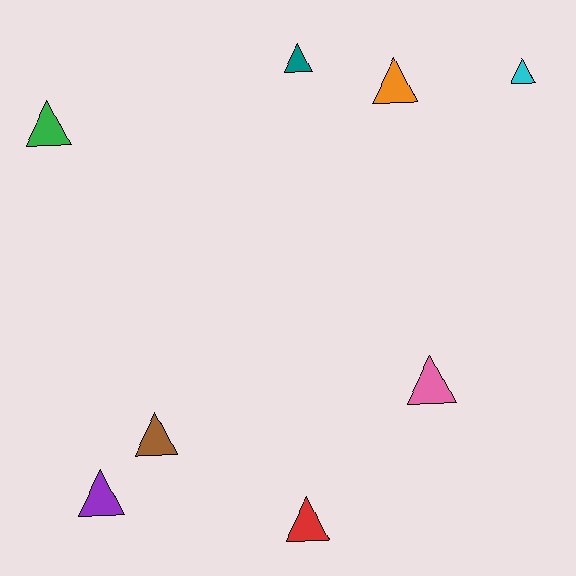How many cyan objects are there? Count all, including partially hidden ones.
There is 1 cyan object.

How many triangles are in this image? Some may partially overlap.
There are 8 triangles.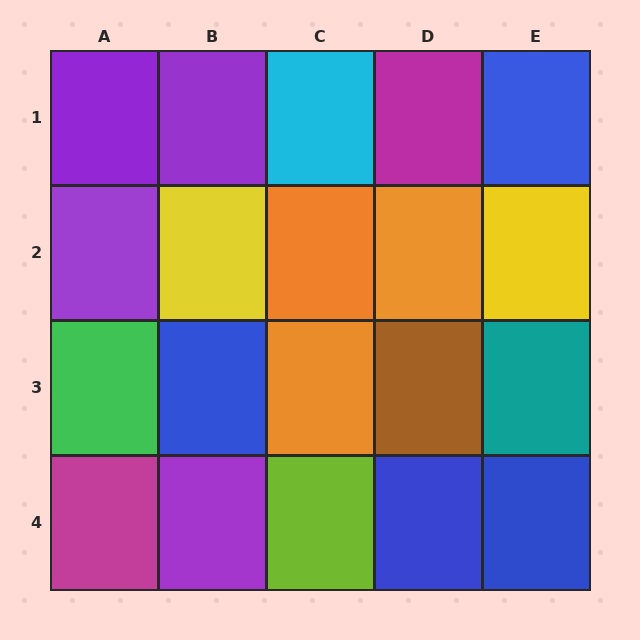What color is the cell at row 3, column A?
Green.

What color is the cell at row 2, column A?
Purple.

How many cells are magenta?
2 cells are magenta.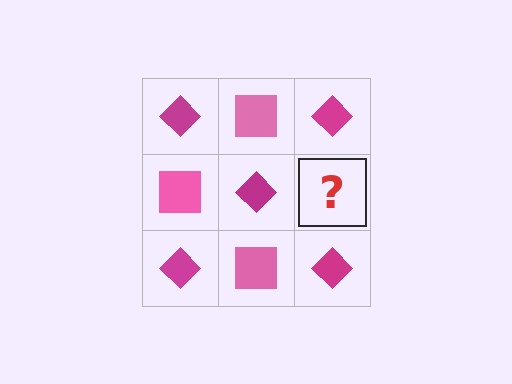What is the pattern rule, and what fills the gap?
The rule is that it alternates magenta diamond and pink square in a checkerboard pattern. The gap should be filled with a pink square.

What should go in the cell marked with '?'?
The missing cell should contain a pink square.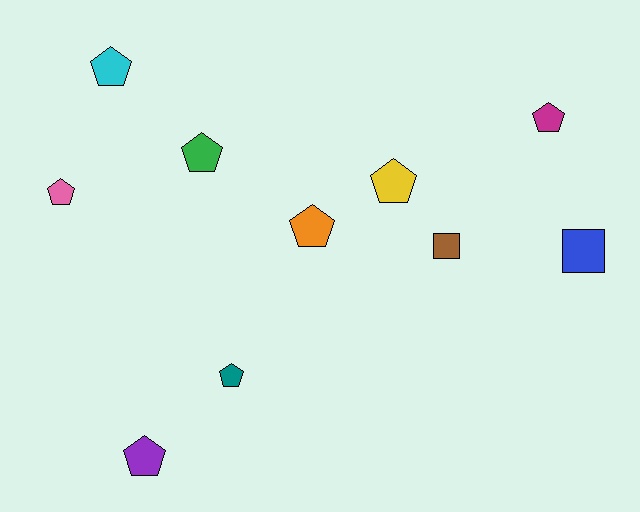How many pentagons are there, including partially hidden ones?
There are 8 pentagons.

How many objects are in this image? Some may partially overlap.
There are 10 objects.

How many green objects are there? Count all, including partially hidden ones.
There is 1 green object.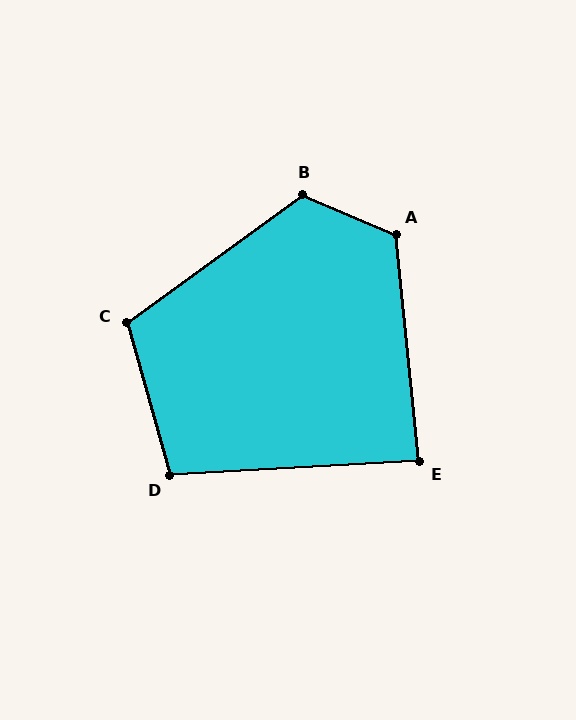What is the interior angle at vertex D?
Approximately 102 degrees (obtuse).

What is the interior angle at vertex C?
Approximately 110 degrees (obtuse).